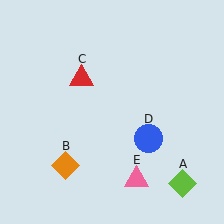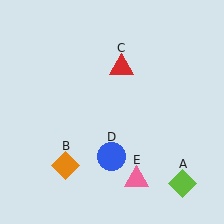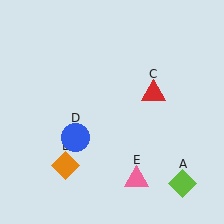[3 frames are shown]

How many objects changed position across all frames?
2 objects changed position: red triangle (object C), blue circle (object D).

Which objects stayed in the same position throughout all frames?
Lime diamond (object A) and orange diamond (object B) and pink triangle (object E) remained stationary.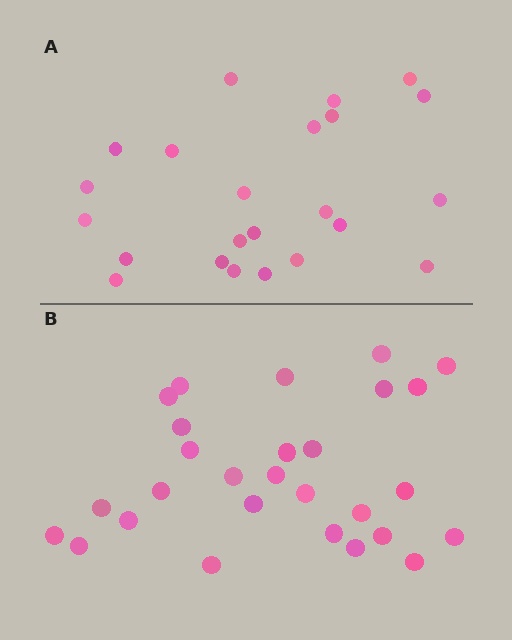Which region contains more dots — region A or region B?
Region B (the bottom region) has more dots.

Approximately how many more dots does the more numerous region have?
Region B has about 5 more dots than region A.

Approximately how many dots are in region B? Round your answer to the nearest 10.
About 30 dots. (The exact count is 28, which rounds to 30.)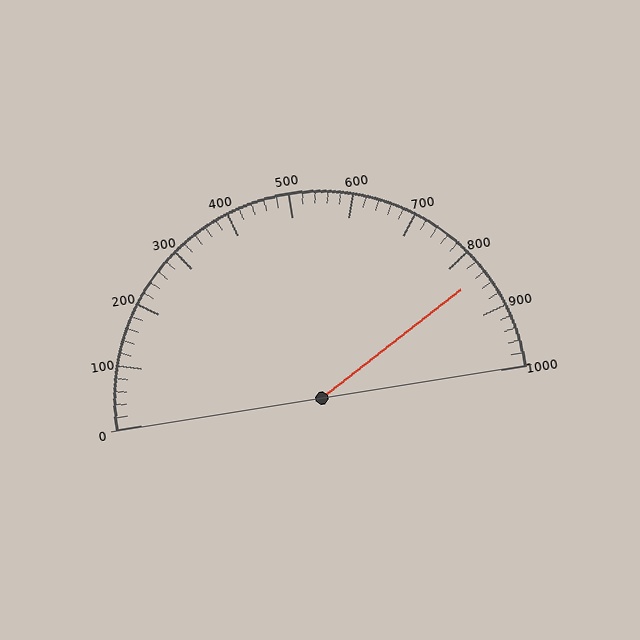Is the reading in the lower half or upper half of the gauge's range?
The reading is in the upper half of the range (0 to 1000).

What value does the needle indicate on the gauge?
The needle indicates approximately 840.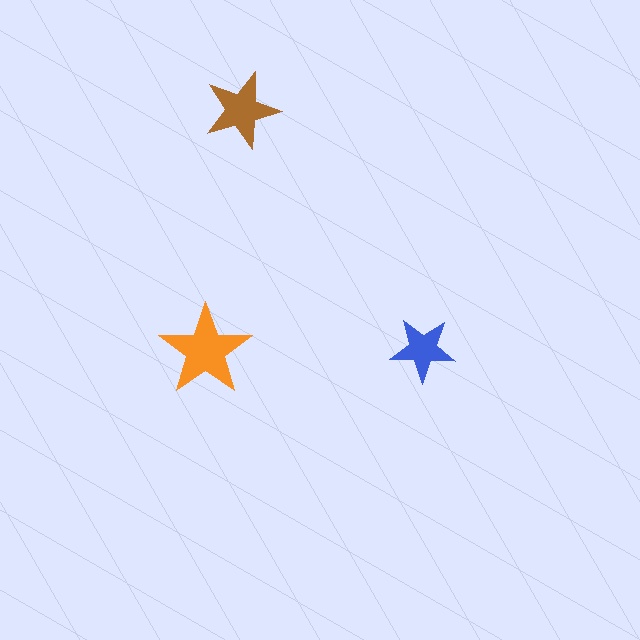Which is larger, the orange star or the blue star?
The orange one.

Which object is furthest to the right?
The blue star is rightmost.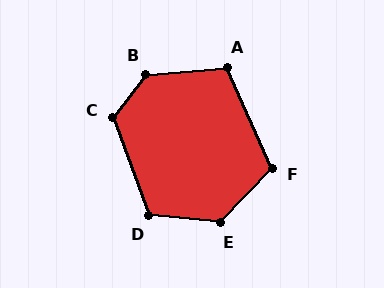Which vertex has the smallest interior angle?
A, at approximately 110 degrees.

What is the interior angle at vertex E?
Approximately 128 degrees (obtuse).